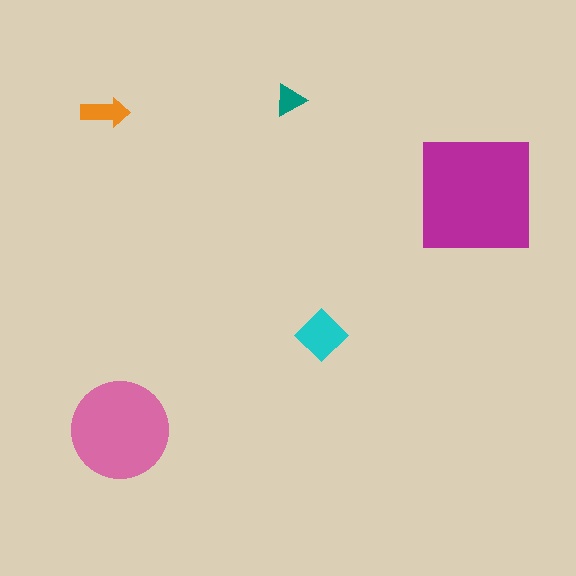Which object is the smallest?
The teal triangle.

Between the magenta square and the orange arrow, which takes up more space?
The magenta square.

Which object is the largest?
The magenta square.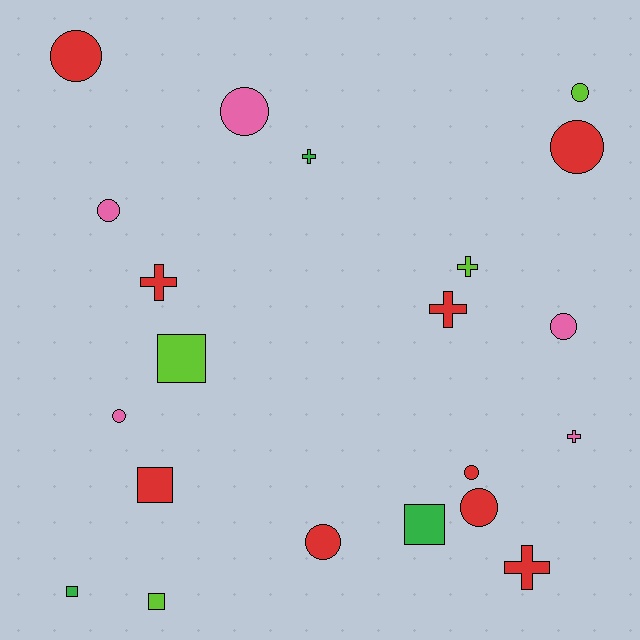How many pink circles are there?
There are 4 pink circles.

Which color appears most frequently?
Red, with 9 objects.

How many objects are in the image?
There are 21 objects.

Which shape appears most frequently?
Circle, with 10 objects.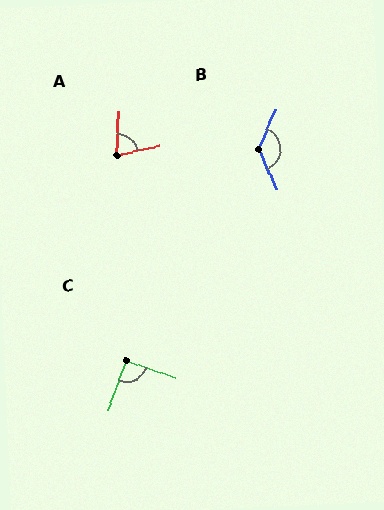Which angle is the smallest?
A, at approximately 76 degrees.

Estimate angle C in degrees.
Approximately 92 degrees.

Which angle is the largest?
B, at approximately 133 degrees.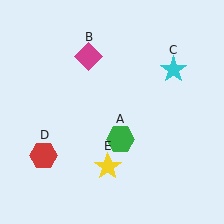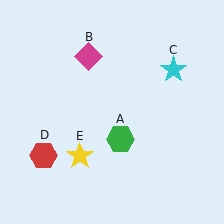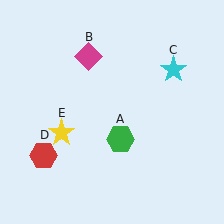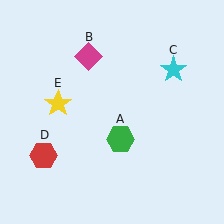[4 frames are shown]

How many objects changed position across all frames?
1 object changed position: yellow star (object E).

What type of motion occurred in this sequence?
The yellow star (object E) rotated clockwise around the center of the scene.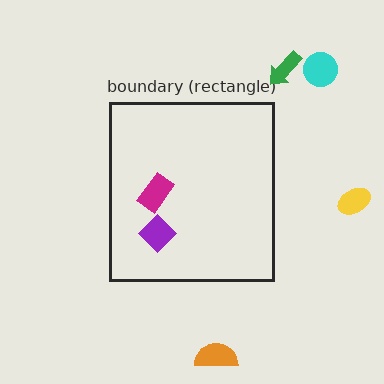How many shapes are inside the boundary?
2 inside, 4 outside.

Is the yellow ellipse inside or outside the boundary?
Outside.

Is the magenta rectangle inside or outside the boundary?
Inside.